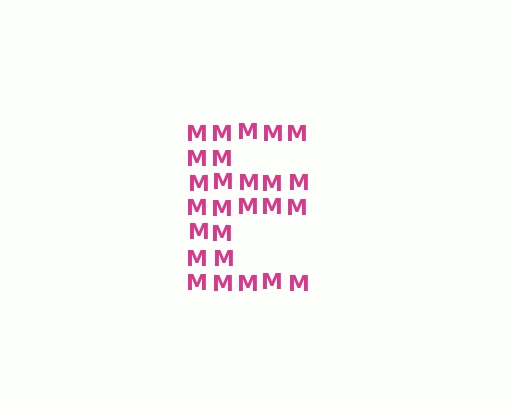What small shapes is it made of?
It is made of small letter M's.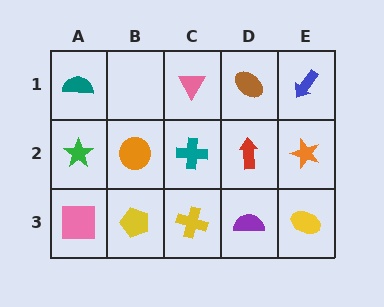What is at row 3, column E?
A yellow ellipse.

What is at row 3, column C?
A yellow cross.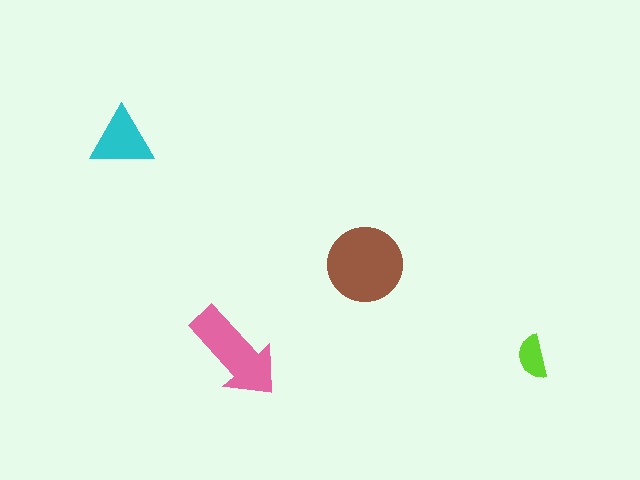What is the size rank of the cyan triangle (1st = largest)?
3rd.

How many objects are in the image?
There are 4 objects in the image.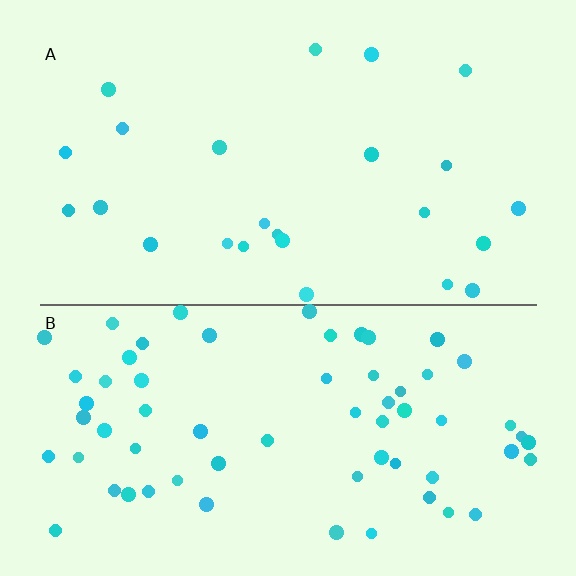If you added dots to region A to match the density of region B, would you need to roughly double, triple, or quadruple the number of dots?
Approximately triple.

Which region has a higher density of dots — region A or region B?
B (the bottom).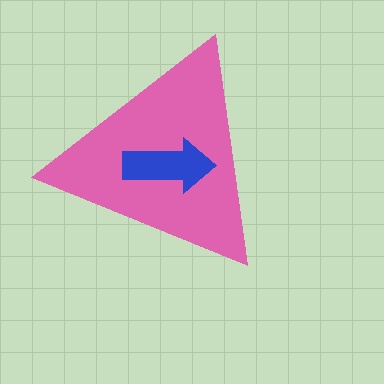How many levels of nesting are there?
2.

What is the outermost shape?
The pink triangle.